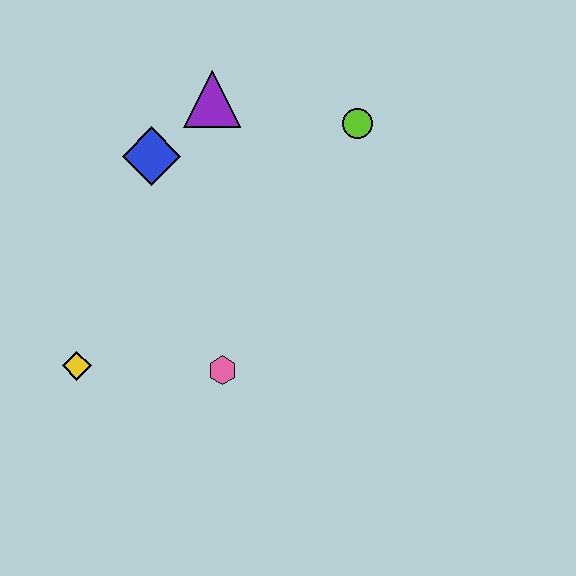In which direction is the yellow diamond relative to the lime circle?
The yellow diamond is to the left of the lime circle.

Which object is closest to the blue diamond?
The purple triangle is closest to the blue diamond.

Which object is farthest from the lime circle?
The yellow diamond is farthest from the lime circle.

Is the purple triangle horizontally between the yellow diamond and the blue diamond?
No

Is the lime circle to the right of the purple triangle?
Yes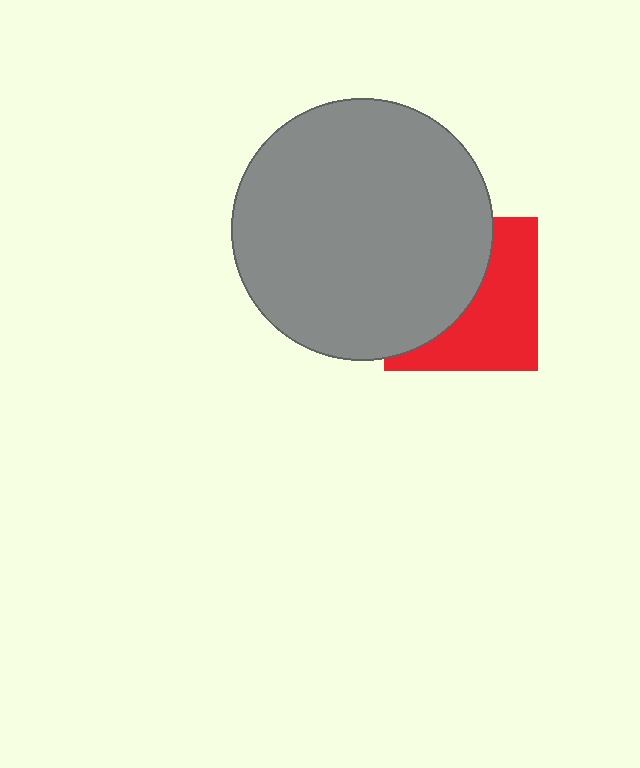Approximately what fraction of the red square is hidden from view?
Roughly 51% of the red square is hidden behind the gray circle.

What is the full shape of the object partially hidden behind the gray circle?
The partially hidden object is a red square.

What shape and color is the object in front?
The object in front is a gray circle.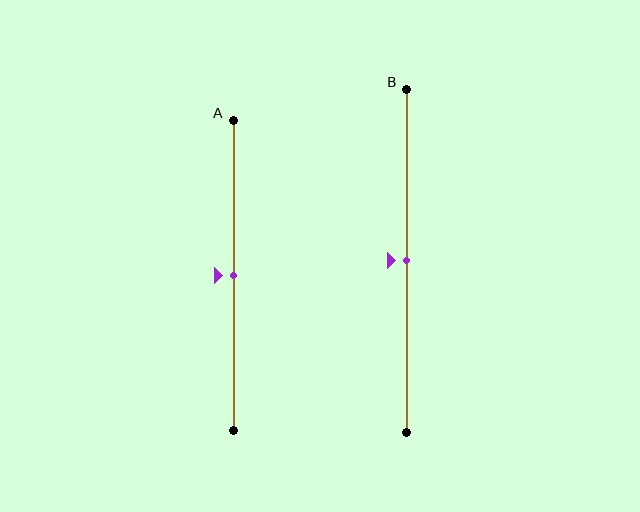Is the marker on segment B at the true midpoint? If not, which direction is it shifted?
Yes, the marker on segment B is at the true midpoint.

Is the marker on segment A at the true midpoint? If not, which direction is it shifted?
Yes, the marker on segment A is at the true midpoint.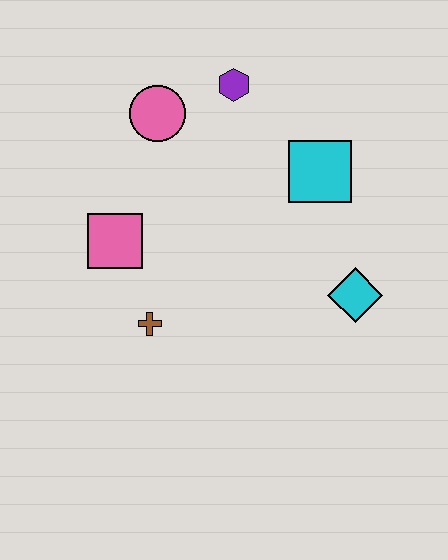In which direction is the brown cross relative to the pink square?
The brown cross is below the pink square.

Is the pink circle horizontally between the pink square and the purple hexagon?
Yes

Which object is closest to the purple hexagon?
The pink circle is closest to the purple hexagon.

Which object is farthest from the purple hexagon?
The brown cross is farthest from the purple hexagon.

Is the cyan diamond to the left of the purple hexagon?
No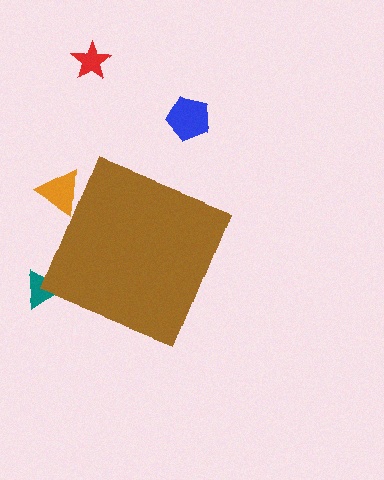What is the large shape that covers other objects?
A brown diamond.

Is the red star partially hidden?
No, the red star is fully visible.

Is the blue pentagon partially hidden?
No, the blue pentagon is fully visible.